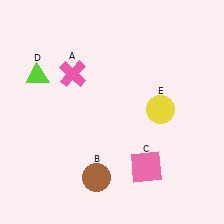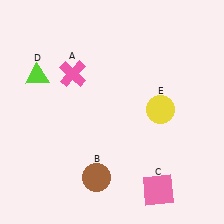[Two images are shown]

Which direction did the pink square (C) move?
The pink square (C) moved down.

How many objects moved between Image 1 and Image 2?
1 object moved between the two images.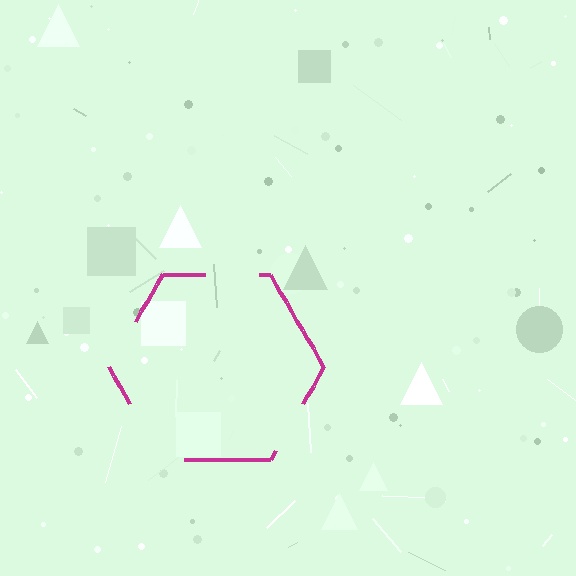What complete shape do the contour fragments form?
The contour fragments form a hexagon.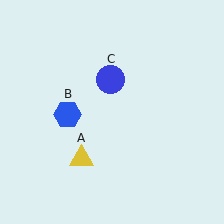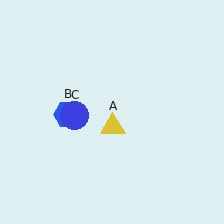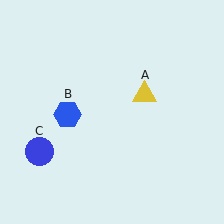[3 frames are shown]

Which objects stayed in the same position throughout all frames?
Blue hexagon (object B) remained stationary.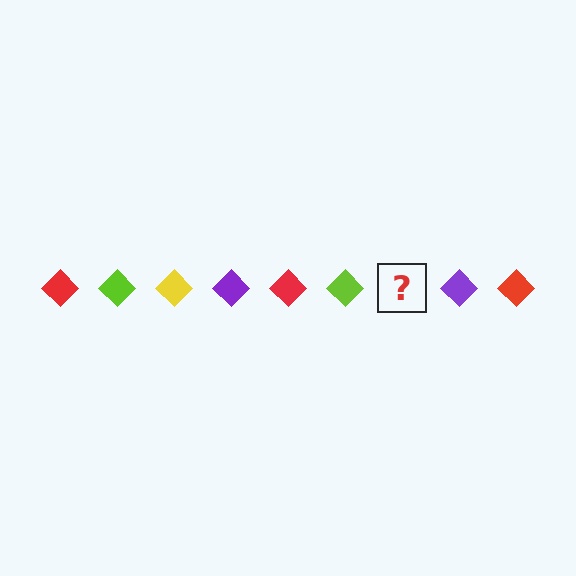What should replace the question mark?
The question mark should be replaced with a yellow diamond.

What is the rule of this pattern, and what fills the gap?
The rule is that the pattern cycles through red, lime, yellow, purple diamonds. The gap should be filled with a yellow diamond.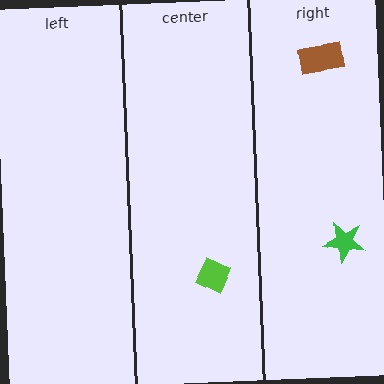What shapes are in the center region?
The lime diamond.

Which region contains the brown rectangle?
The right region.